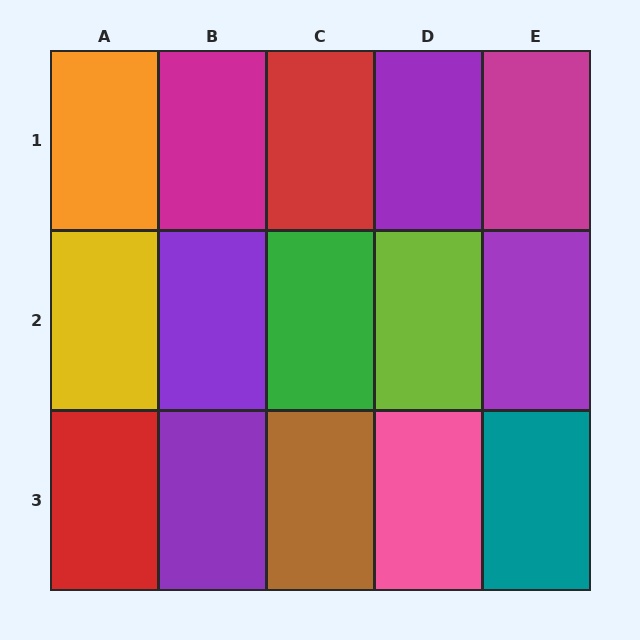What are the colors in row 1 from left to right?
Orange, magenta, red, purple, magenta.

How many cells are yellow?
1 cell is yellow.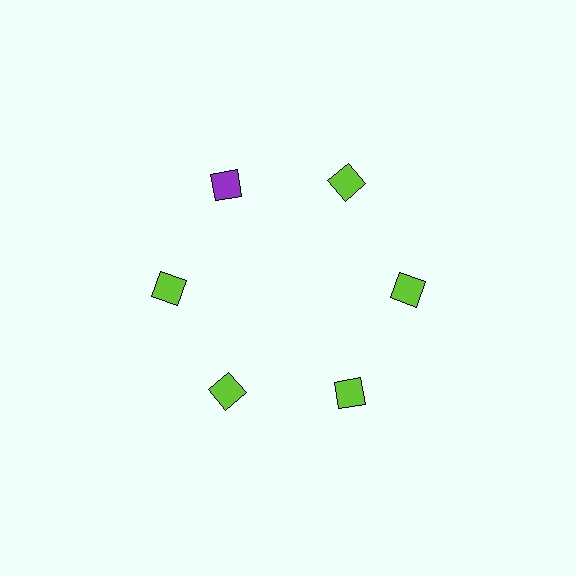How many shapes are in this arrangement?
There are 6 shapes arranged in a ring pattern.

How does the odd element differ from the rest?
It has a different color: purple instead of lime.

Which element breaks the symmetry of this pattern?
The purple diamond at roughly the 11 o'clock position breaks the symmetry. All other shapes are lime diamonds.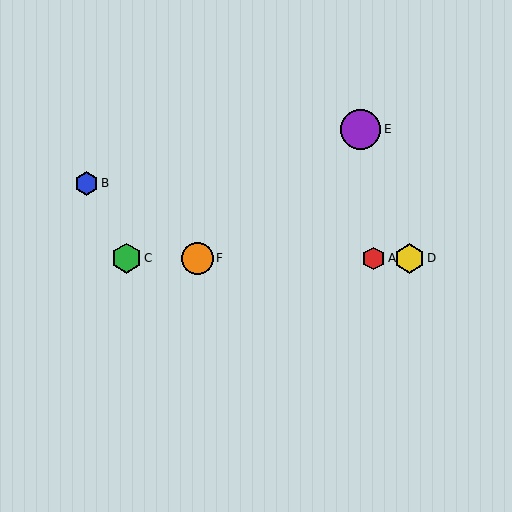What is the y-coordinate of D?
Object D is at y≈258.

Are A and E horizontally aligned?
No, A is at y≈258 and E is at y≈129.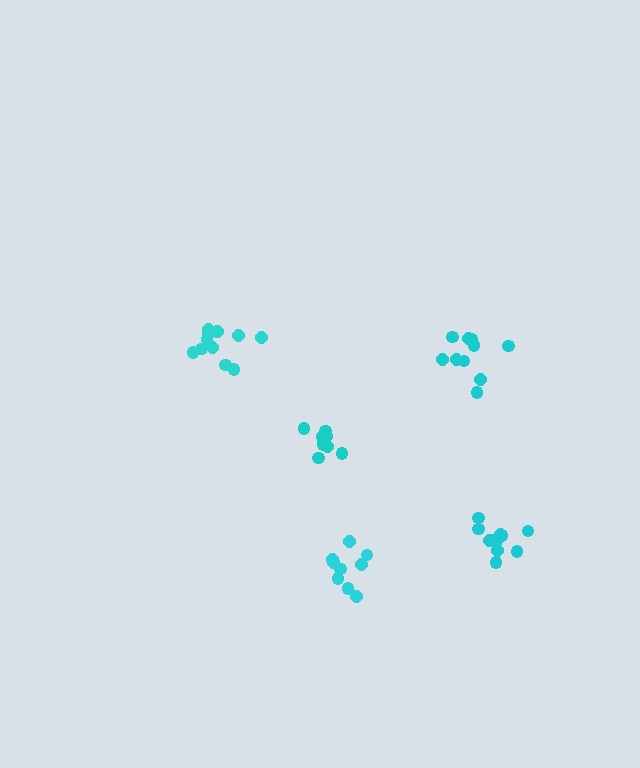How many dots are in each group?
Group 1: 11 dots, Group 2: 11 dots, Group 3: 9 dots, Group 4: 9 dots, Group 5: 10 dots (50 total).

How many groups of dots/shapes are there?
There are 5 groups.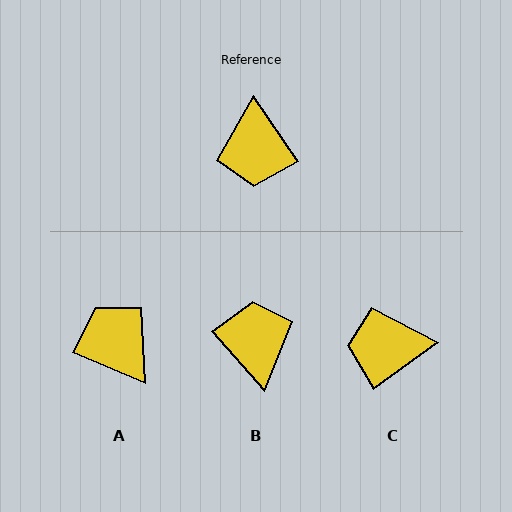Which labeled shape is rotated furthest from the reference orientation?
B, about 173 degrees away.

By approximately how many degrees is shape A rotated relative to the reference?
Approximately 147 degrees clockwise.